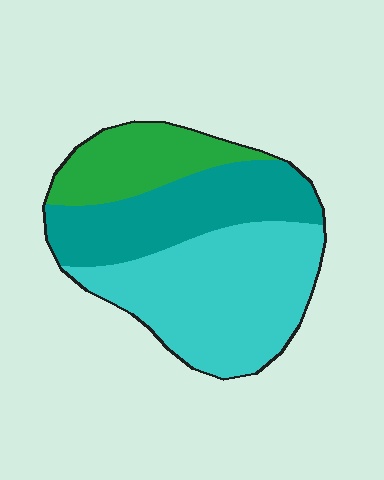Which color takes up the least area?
Green, at roughly 20%.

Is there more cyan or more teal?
Cyan.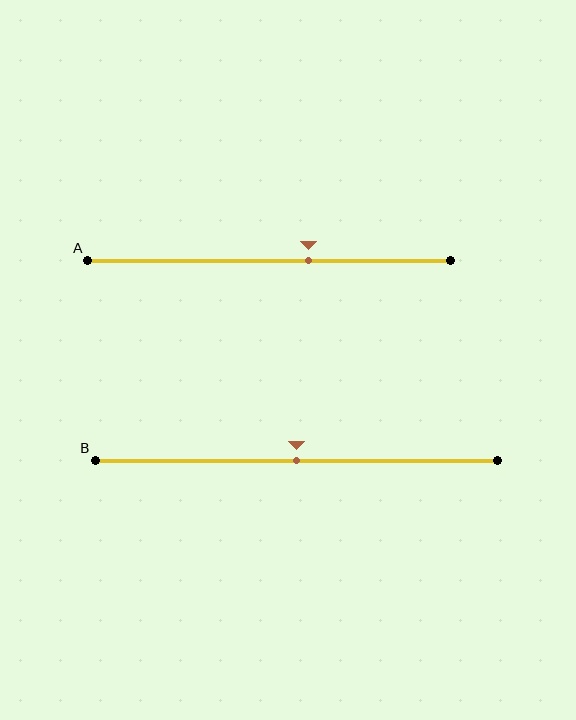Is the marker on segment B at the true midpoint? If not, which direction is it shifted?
Yes, the marker on segment B is at the true midpoint.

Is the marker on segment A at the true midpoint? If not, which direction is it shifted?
No, the marker on segment A is shifted to the right by about 11% of the segment length.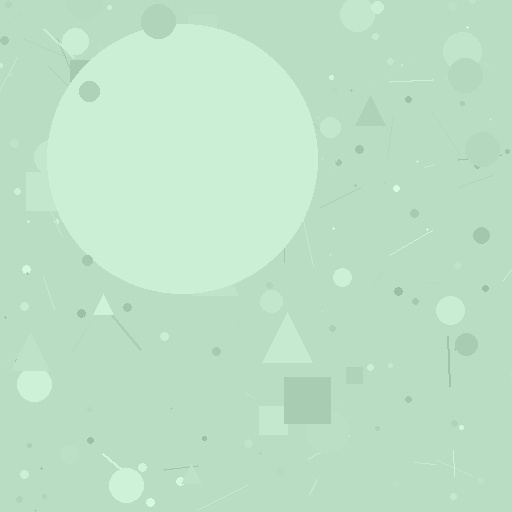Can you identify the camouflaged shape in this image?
The camouflaged shape is a circle.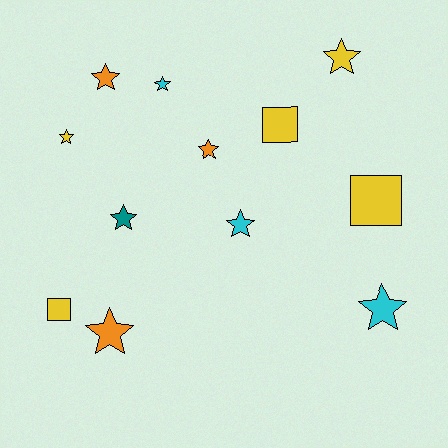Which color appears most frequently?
Yellow, with 5 objects.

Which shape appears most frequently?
Star, with 9 objects.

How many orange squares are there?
There are no orange squares.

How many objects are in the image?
There are 12 objects.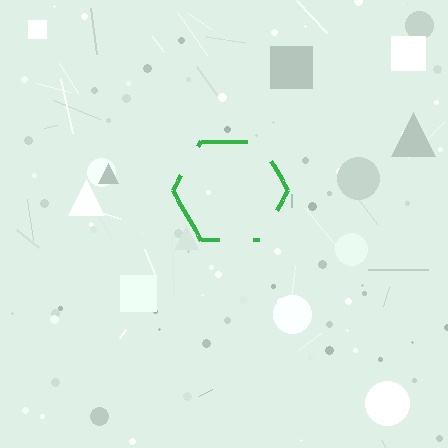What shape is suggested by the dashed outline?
The dashed outline suggests a hexagon.